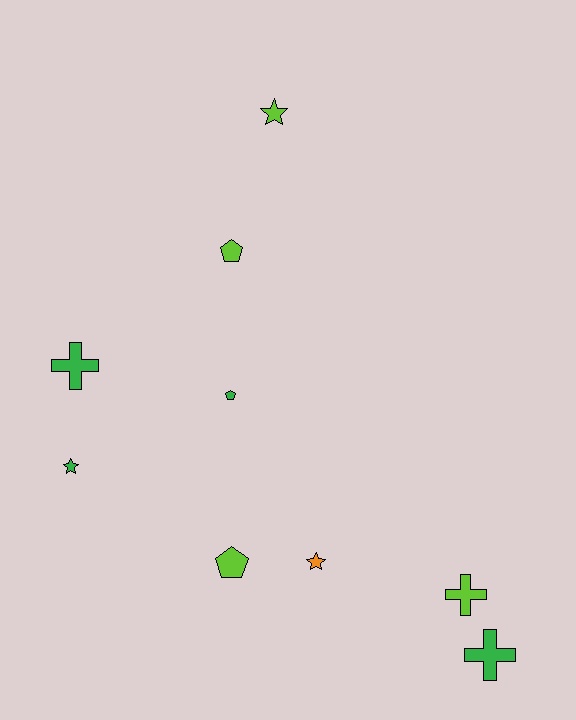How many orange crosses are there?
There are no orange crosses.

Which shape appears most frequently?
Cross, with 3 objects.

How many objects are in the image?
There are 9 objects.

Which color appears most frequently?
Green, with 4 objects.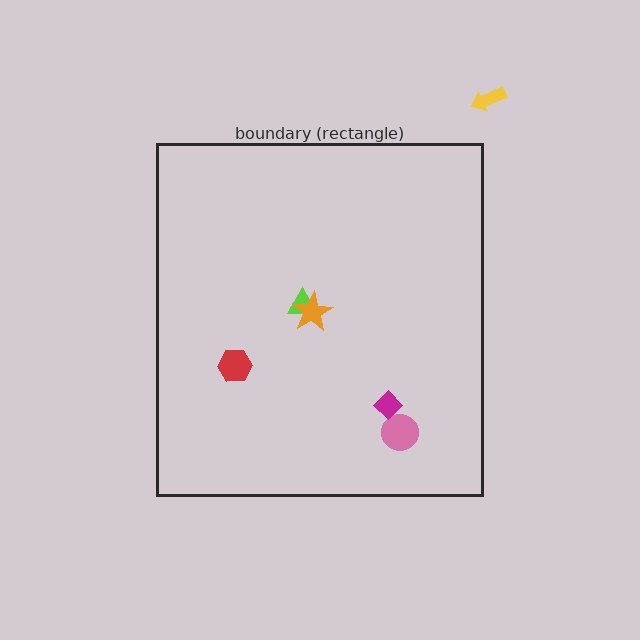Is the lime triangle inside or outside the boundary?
Inside.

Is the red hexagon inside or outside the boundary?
Inside.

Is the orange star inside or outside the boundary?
Inside.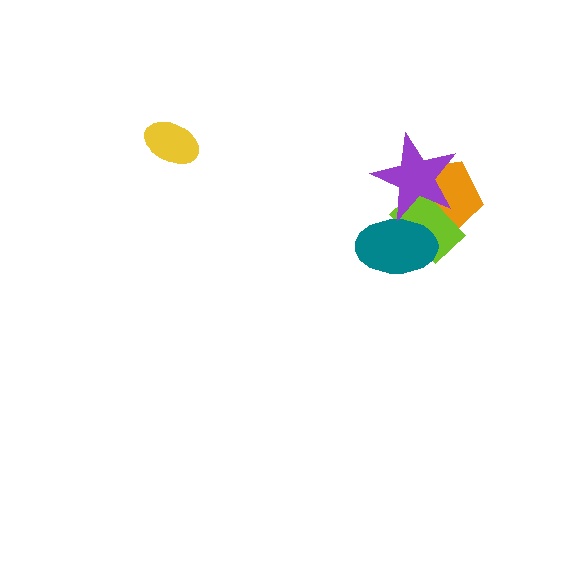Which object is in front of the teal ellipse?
The purple star is in front of the teal ellipse.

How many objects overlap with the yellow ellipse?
0 objects overlap with the yellow ellipse.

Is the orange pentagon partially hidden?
Yes, it is partially covered by another shape.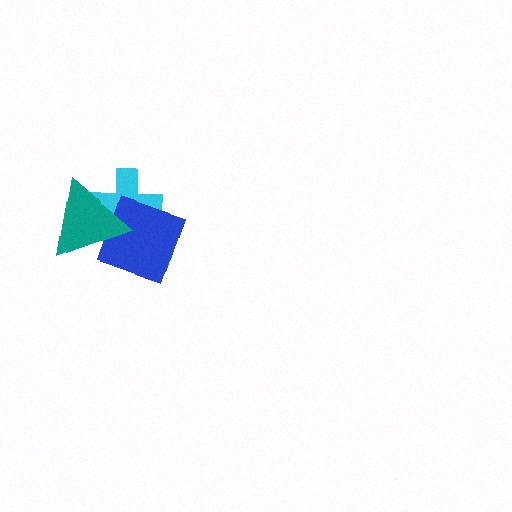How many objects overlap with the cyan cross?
2 objects overlap with the cyan cross.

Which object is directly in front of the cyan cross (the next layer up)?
The blue square is directly in front of the cyan cross.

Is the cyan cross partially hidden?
Yes, it is partially covered by another shape.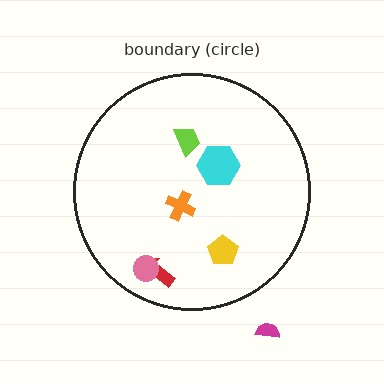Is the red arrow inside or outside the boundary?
Inside.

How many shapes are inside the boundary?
6 inside, 1 outside.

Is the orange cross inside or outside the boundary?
Inside.